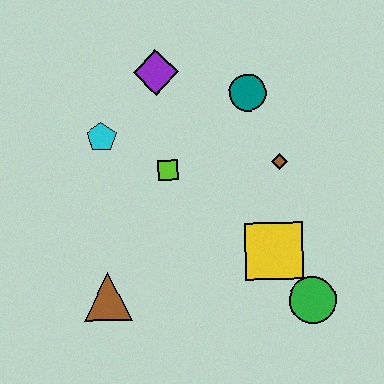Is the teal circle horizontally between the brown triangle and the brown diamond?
Yes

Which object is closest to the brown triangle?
The lime square is closest to the brown triangle.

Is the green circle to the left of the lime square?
No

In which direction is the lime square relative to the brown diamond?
The lime square is to the left of the brown diamond.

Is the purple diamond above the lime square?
Yes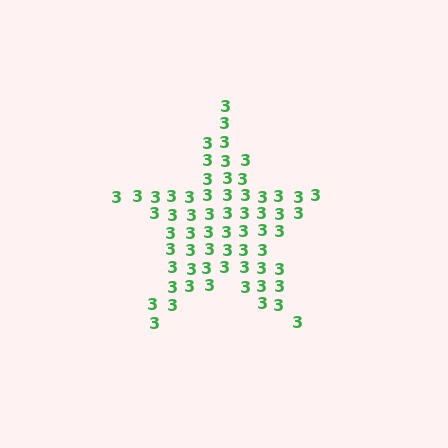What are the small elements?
The small elements are digit 3's.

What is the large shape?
The large shape is a star.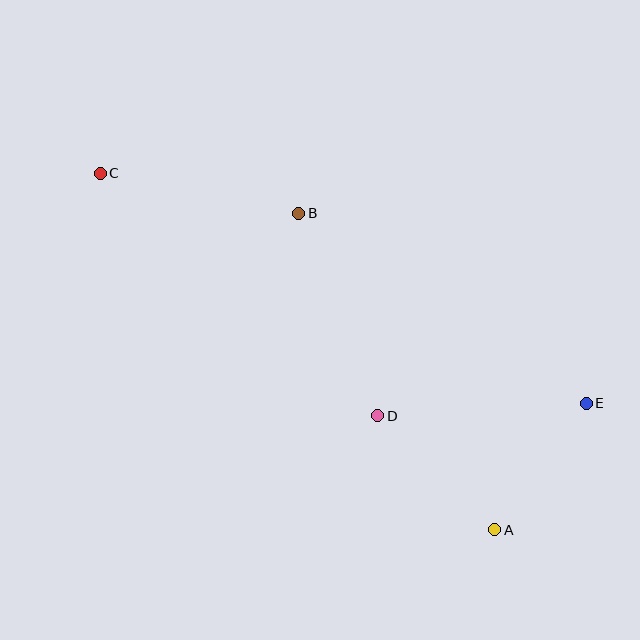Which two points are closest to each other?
Points A and E are closest to each other.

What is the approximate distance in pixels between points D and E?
The distance between D and E is approximately 209 pixels.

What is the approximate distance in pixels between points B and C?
The distance between B and C is approximately 202 pixels.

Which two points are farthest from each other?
Points C and E are farthest from each other.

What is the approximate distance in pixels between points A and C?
The distance between A and C is approximately 532 pixels.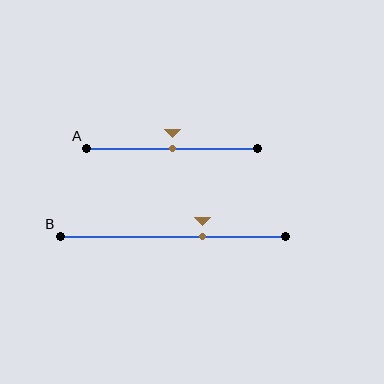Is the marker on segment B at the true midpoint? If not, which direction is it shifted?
No, the marker on segment B is shifted to the right by about 13% of the segment length.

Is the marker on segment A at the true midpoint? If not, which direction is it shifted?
Yes, the marker on segment A is at the true midpoint.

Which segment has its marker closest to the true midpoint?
Segment A has its marker closest to the true midpoint.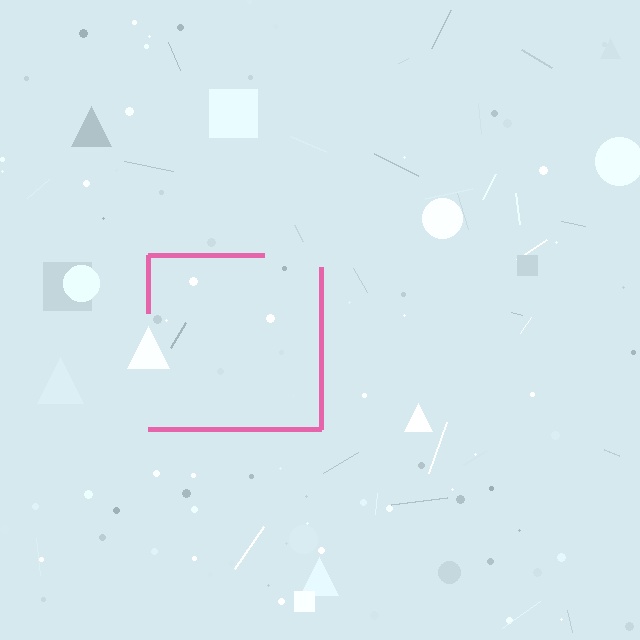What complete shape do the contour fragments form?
The contour fragments form a square.